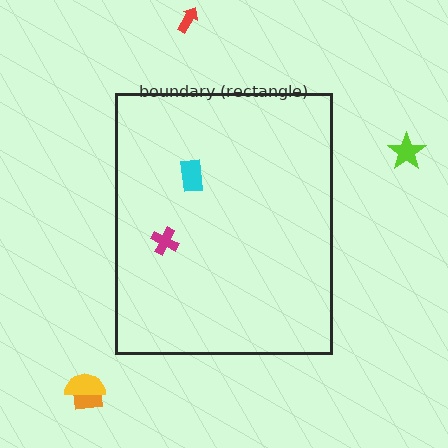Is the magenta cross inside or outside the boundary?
Inside.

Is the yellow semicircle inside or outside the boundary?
Outside.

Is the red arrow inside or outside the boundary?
Outside.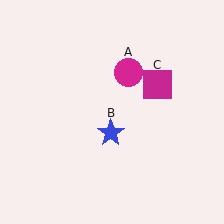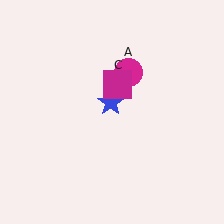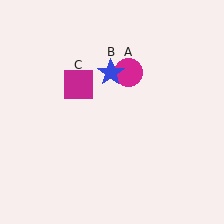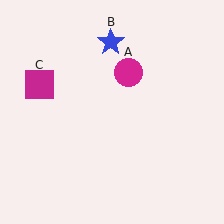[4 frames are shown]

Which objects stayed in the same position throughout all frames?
Magenta circle (object A) remained stationary.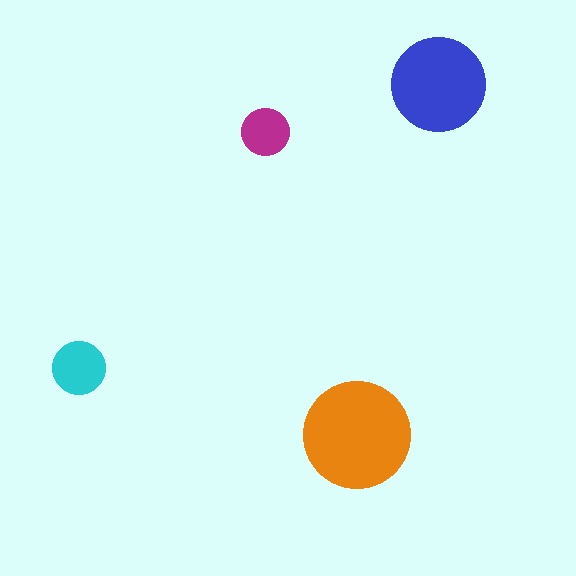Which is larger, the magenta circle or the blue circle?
The blue one.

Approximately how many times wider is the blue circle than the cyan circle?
About 2 times wider.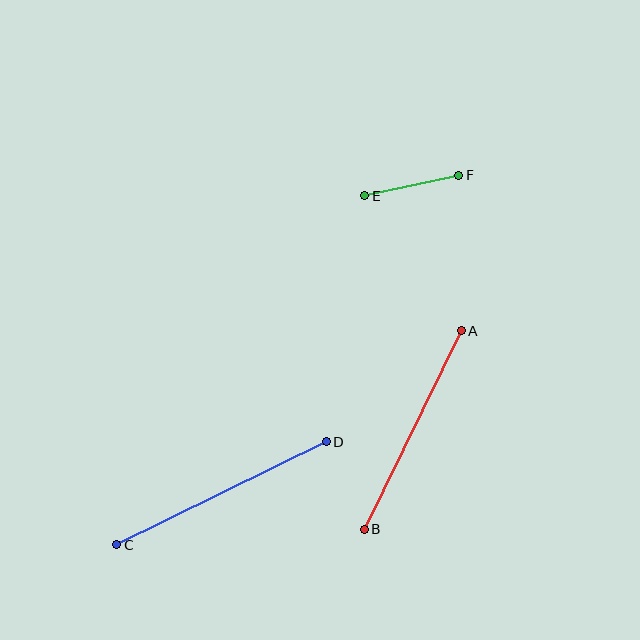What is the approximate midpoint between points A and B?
The midpoint is at approximately (413, 430) pixels.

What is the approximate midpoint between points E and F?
The midpoint is at approximately (412, 186) pixels.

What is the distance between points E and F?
The distance is approximately 96 pixels.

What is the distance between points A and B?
The distance is approximately 221 pixels.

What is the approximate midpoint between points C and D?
The midpoint is at approximately (222, 493) pixels.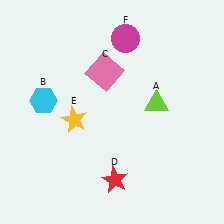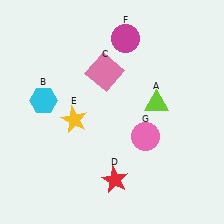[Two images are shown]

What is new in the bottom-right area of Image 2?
A pink circle (G) was added in the bottom-right area of Image 2.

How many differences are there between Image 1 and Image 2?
There is 1 difference between the two images.